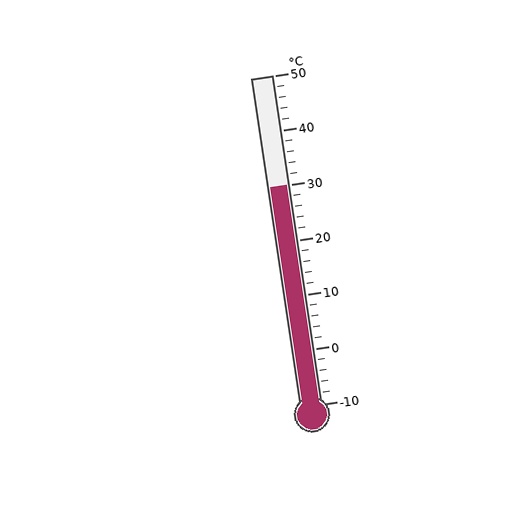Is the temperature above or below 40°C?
The temperature is below 40°C.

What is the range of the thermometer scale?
The thermometer scale ranges from -10°C to 50°C.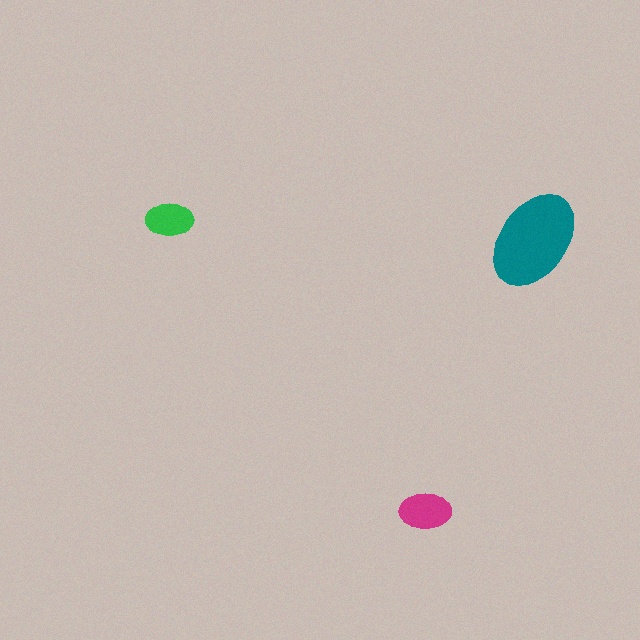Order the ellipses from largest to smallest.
the teal one, the magenta one, the green one.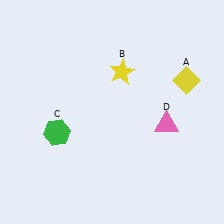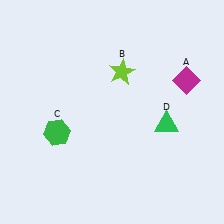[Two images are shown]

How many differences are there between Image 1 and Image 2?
There are 3 differences between the two images.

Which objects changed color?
A changed from yellow to magenta. B changed from yellow to lime. D changed from pink to green.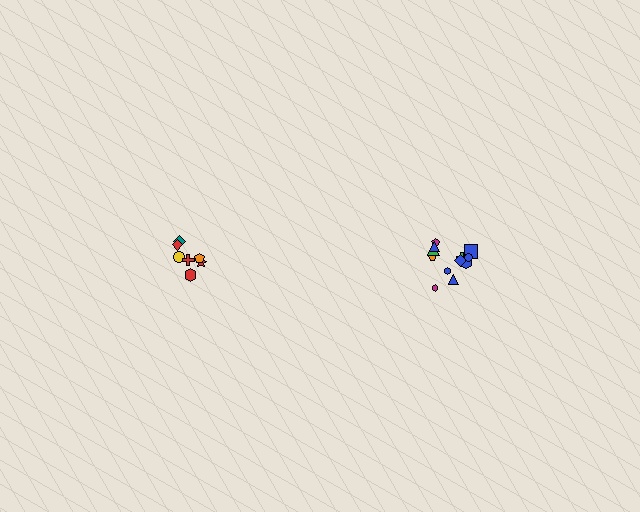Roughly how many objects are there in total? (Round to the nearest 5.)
Roughly 20 objects in total.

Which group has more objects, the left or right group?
The right group.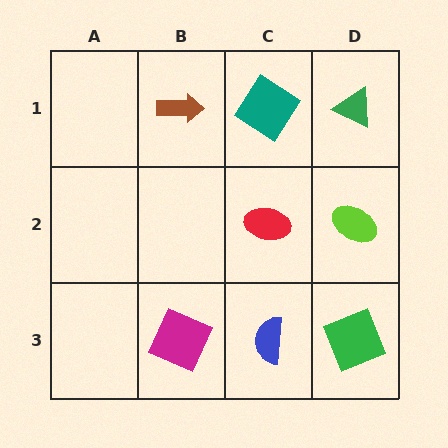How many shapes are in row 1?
3 shapes.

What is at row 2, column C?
A red ellipse.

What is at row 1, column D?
A green triangle.